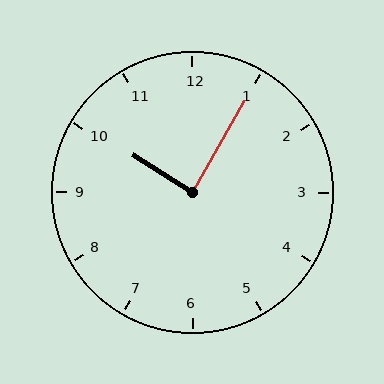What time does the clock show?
10:05.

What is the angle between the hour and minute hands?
Approximately 88 degrees.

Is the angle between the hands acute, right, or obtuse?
It is right.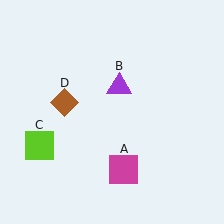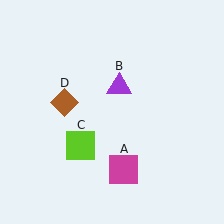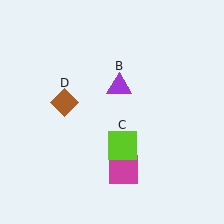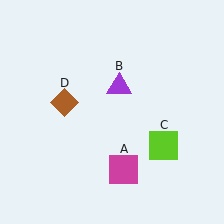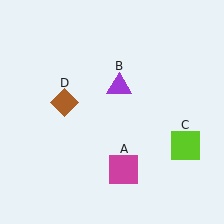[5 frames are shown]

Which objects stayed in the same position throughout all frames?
Magenta square (object A) and purple triangle (object B) and brown diamond (object D) remained stationary.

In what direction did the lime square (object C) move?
The lime square (object C) moved right.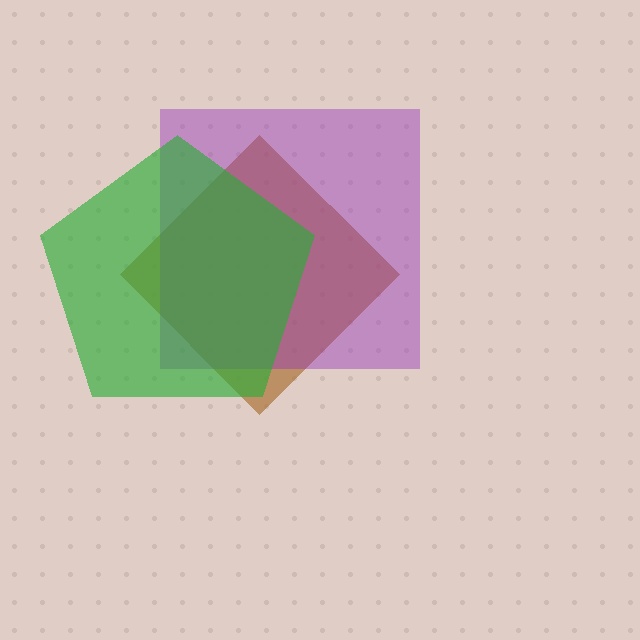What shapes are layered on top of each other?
The layered shapes are: a brown diamond, a purple square, a green pentagon.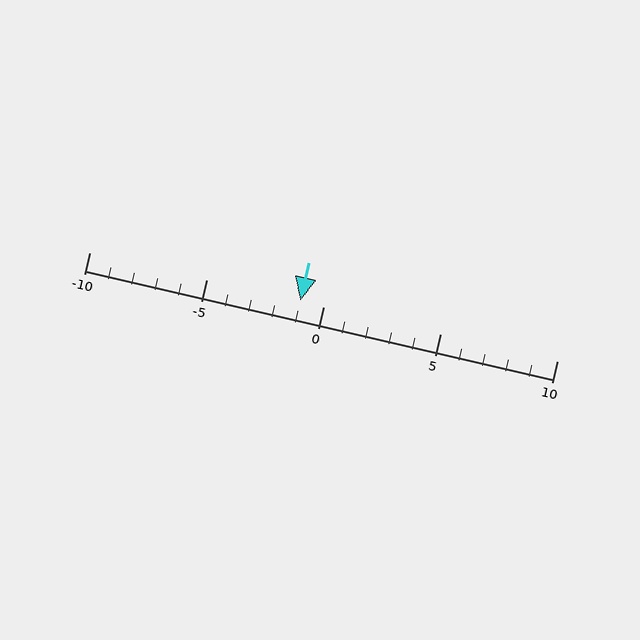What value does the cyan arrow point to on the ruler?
The cyan arrow points to approximately -1.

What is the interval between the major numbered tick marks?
The major tick marks are spaced 5 units apart.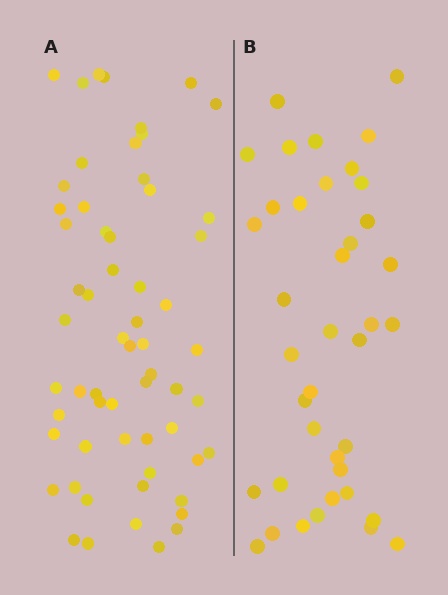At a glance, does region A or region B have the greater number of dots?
Region A (the left region) has more dots.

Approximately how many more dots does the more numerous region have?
Region A has approximately 20 more dots than region B.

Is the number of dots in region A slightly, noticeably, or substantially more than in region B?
Region A has substantially more. The ratio is roughly 1.5 to 1.